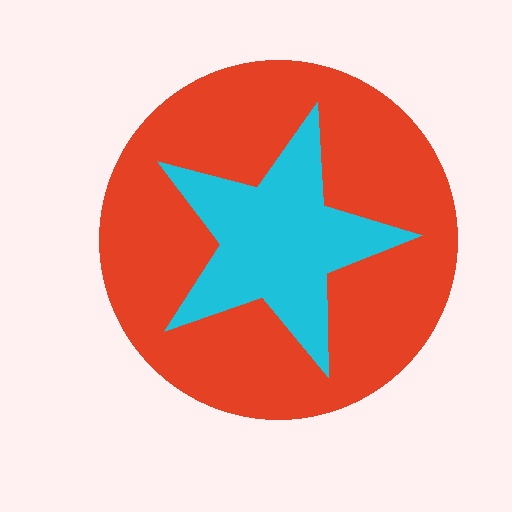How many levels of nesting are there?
2.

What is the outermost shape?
The red circle.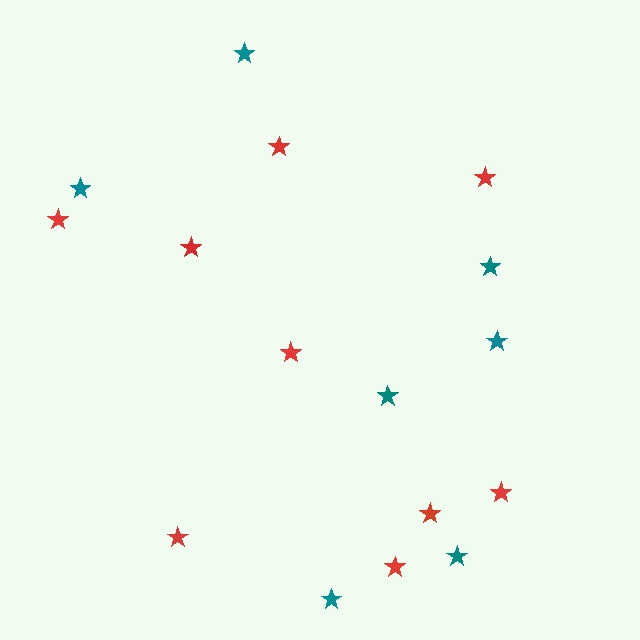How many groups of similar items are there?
There are 2 groups: one group of red stars (9) and one group of teal stars (7).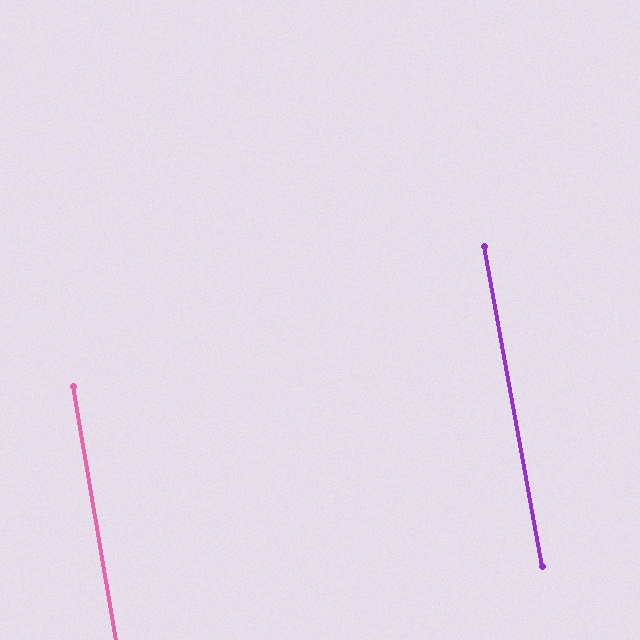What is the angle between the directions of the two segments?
Approximately 1 degree.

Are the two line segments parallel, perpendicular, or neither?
Parallel — their directions differ by only 0.6°.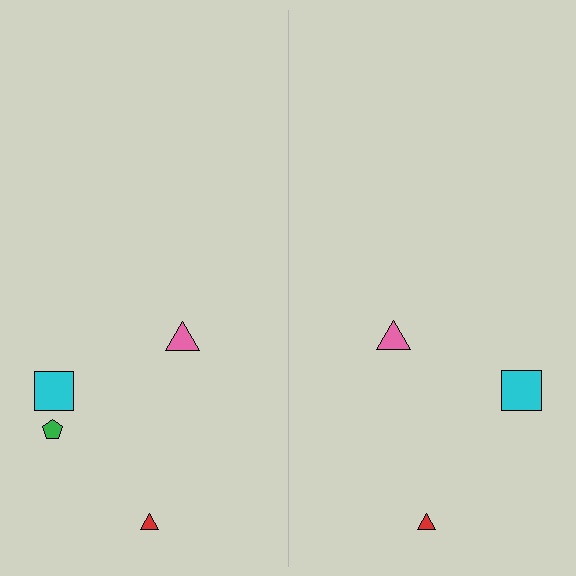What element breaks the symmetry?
A green pentagon is missing from the right side.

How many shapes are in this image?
There are 7 shapes in this image.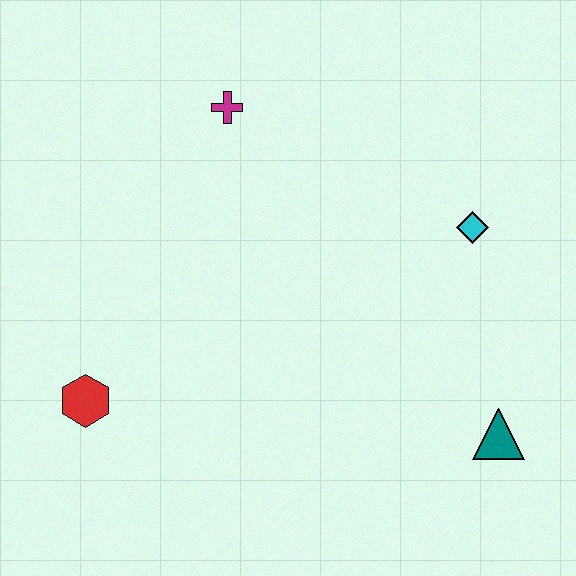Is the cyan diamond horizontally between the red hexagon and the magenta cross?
No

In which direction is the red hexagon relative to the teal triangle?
The red hexagon is to the left of the teal triangle.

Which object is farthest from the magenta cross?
The teal triangle is farthest from the magenta cross.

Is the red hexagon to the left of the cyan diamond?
Yes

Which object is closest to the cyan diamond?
The teal triangle is closest to the cyan diamond.